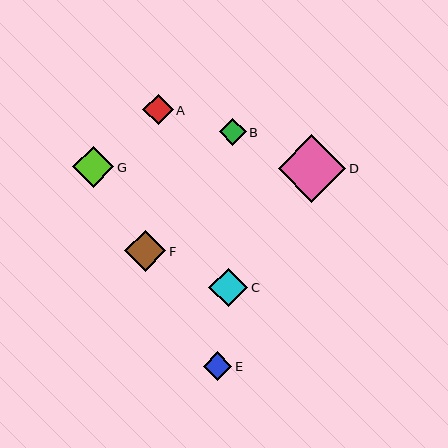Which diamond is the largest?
Diamond D is the largest with a size of approximately 68 pixels.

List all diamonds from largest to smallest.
From largest to smallest: D, F, G, C, A, E, B.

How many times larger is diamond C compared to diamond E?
Diamond C is approximately 1.4 times the size of diamond E.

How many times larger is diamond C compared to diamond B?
Diamond C is approximately 1.4 times the size of diamond B.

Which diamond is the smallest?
Diamond B is the smallest with a size of approximately 27 pixels.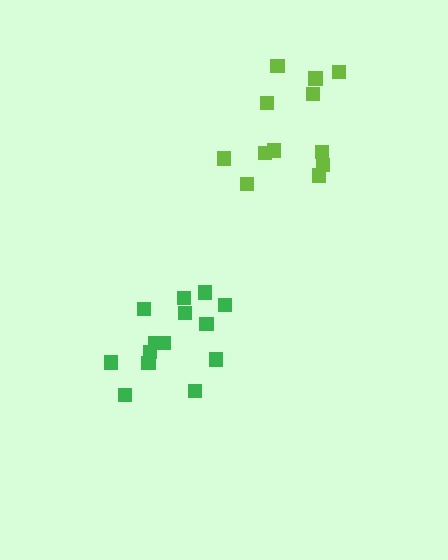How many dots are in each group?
Group 1: 14 dots, Group 2: 12 dots (26 total).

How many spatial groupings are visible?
There are 2 spatial groupings.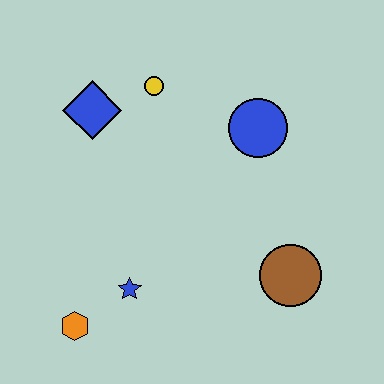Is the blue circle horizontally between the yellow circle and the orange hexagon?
No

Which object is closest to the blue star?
The orange hexagon is closest to the blue star.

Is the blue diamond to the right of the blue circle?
No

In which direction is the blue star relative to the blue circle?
The blue star is below the blue circle.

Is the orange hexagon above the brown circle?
No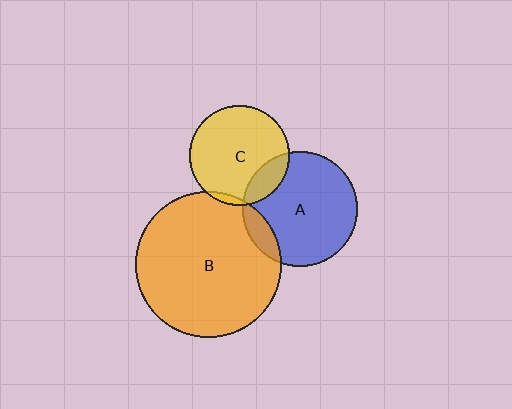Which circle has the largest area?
Circle B (orange).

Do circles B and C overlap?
Yes.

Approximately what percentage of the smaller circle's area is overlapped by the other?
Approximately 5%.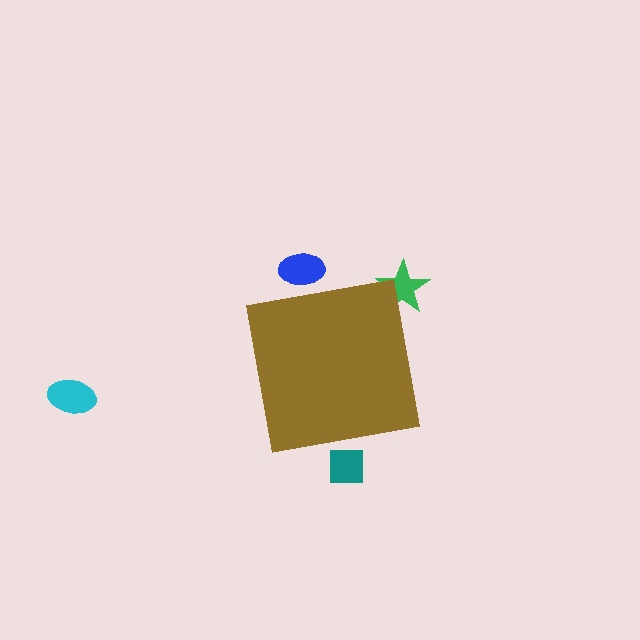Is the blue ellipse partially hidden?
Yes, the blue ellipse is partially hidden behind the brown square.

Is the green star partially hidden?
Yes, the green star is partially hidden behind the brown square.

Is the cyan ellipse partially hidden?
No, the cyan ellipse is fully visible.